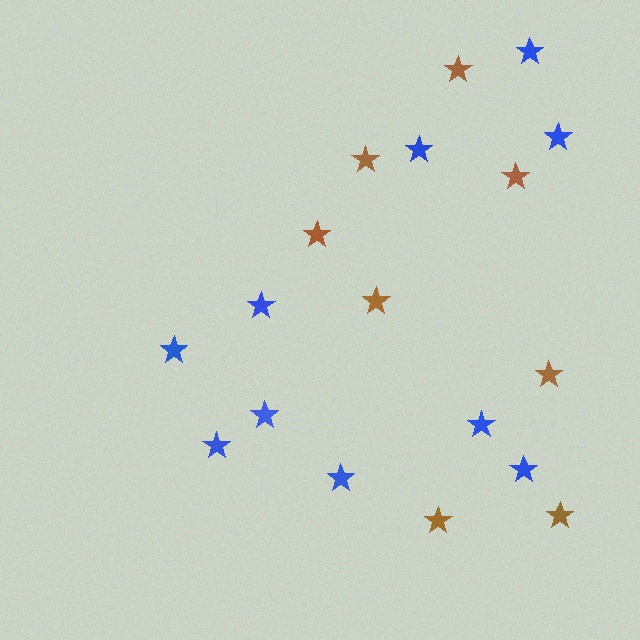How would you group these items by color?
There are 2 groups: one group of brown stars (8) and one group of blue stars (10).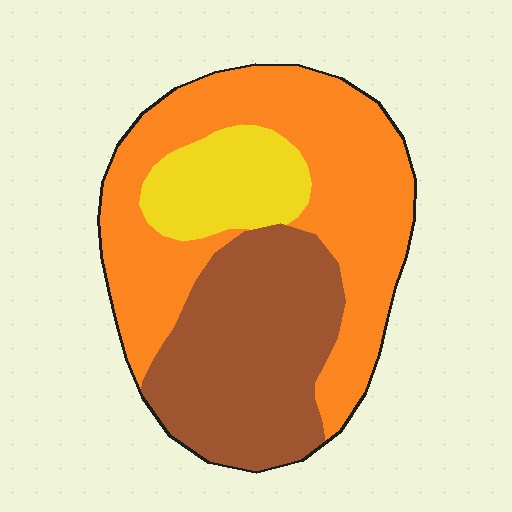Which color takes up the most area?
Orange, at roughly 50%.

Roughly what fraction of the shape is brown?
Brown covers 35% of the shape.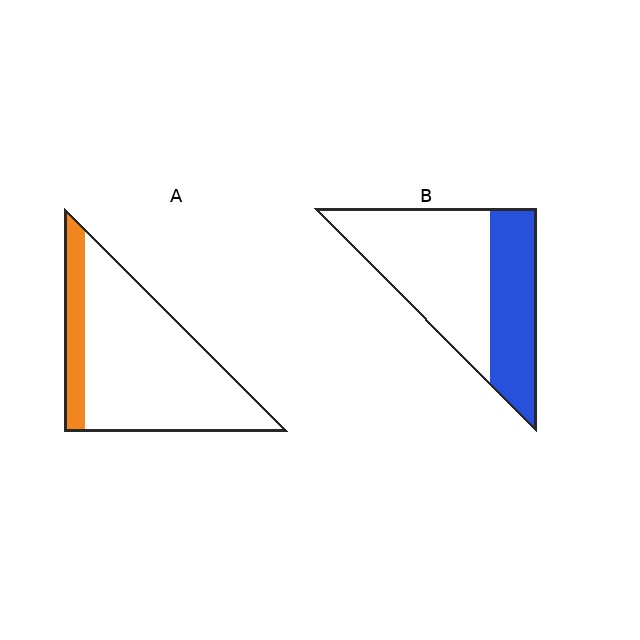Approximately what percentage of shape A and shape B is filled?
A is approximately 20% and B is approximately 40%.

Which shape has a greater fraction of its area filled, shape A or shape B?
Shape B.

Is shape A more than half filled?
No.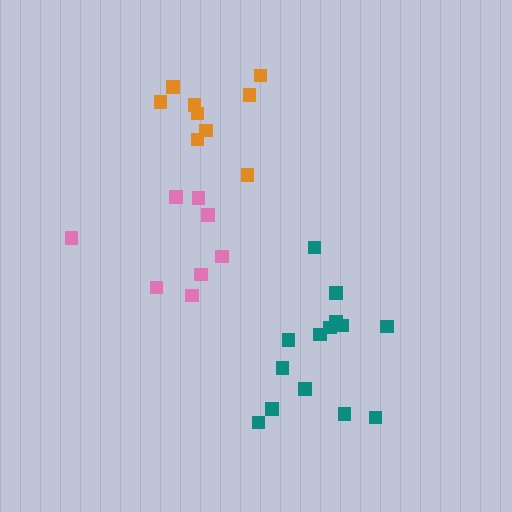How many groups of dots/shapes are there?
There are 3 groups.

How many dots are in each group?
Group 1: 14 dots, Group 2: 8 dots, Group 3: 9 dots (31 total).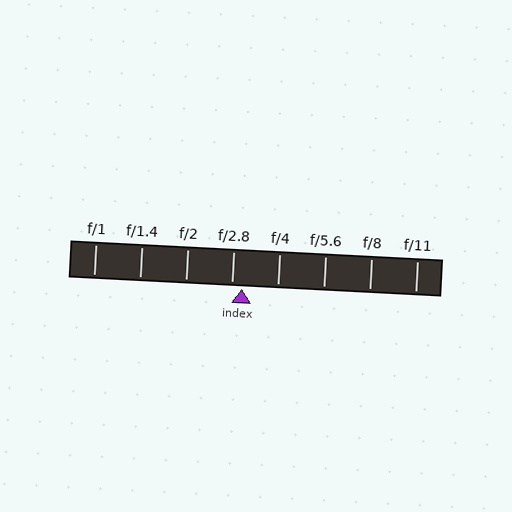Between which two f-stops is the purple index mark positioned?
The index mark is between f/2.8 and f/4.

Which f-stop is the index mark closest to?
The index mark is closest to f/2.8.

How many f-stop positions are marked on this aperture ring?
There are 8 f-stop positions marked.